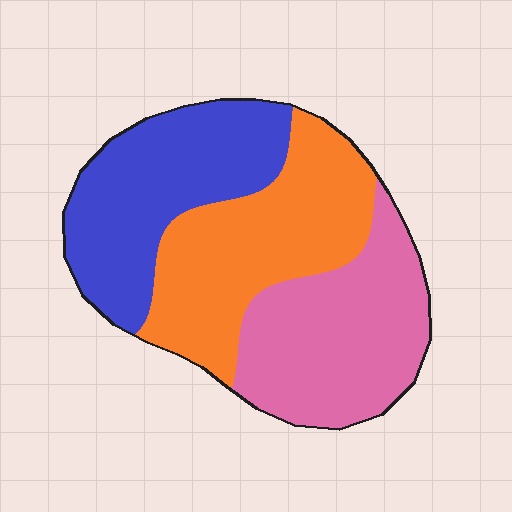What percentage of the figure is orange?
Orange takes up about one third (1/3) of the figure.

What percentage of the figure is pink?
Pink covers 33% of the figure.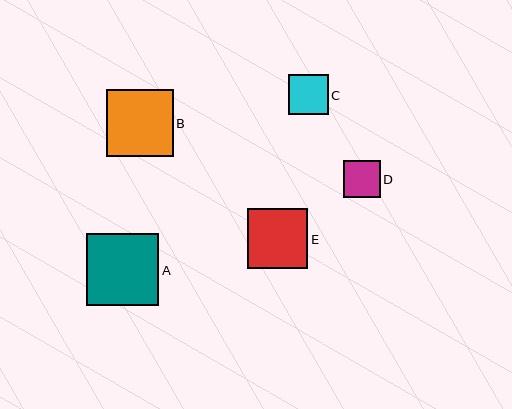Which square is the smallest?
Square D is the smallest with a size of approximately 37 pixels.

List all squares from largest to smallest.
From largest to smallest: A, B, E, C, D.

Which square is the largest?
Square A is the largest with a size of approximately 72 pixels.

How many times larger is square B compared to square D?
Square B is approximately 1.8 times the size of square D.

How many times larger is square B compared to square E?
Square B is approximately 1.1 times the size of square E.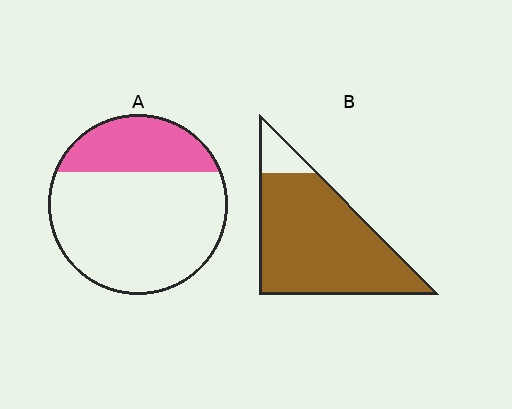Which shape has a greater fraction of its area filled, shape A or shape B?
Shape B.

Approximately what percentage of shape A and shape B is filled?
A is approximately 30% and B is approximately 90%.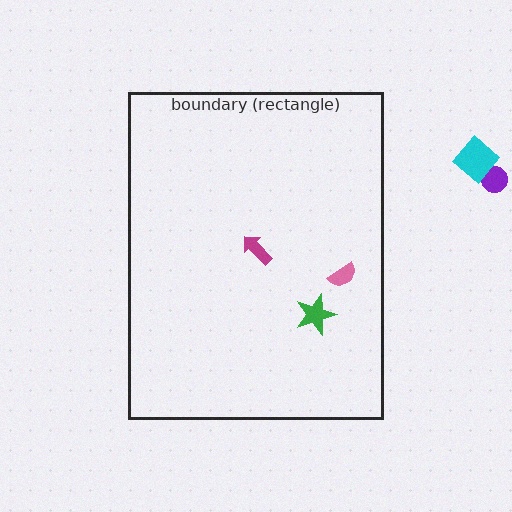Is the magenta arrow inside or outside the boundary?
Inside.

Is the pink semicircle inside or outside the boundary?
Inside.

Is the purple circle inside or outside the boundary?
Outside.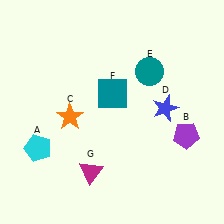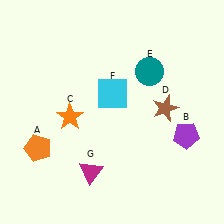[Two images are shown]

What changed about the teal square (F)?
In Image 1, F is teal. In Image 2, it changed to cyan.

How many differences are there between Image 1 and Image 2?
There are 3 differences between the two images.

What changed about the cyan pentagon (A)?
In Image 1, A is cyan. In Image 2, it changed to orange.